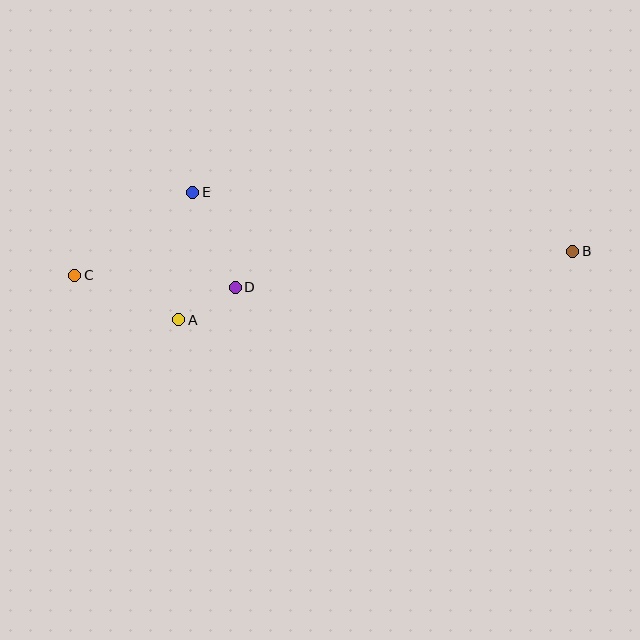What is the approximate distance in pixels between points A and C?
The distance between A and C is approximately 113 pixels.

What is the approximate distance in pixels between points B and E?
The distance between B and E is approximately 384 pixels.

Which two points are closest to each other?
Points A and D are closest to each other.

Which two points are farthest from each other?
Points B and C are farthest from each other.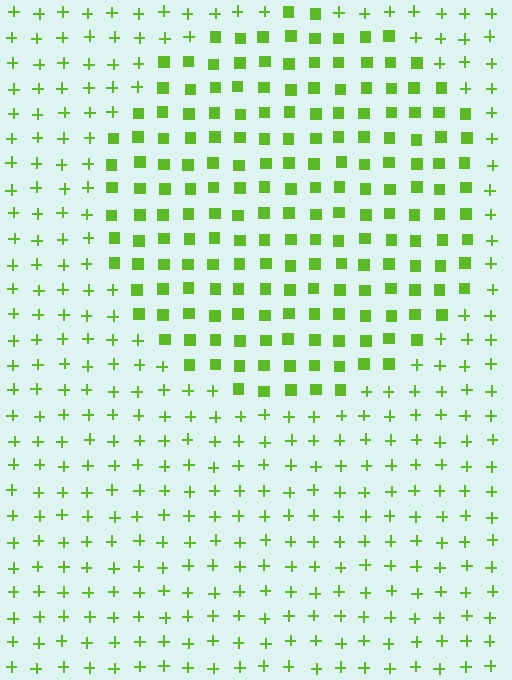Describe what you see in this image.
The image is filled with small lime elements arranged in a uniform grid. A circle-shaped region contains squares, while the surrounding area contains plus signs. The boundary is defined purely by the change in element shape.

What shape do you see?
I see a circle.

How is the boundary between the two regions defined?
The boundary is defined by a change in element shape: squares inside vs. plus signs outside. All elements share the same color and spacing.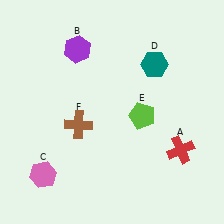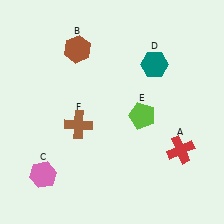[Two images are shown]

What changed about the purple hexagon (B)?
In Image 1, B is purple. In Image 2, it changed to brown.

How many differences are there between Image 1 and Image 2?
There is 1 difference between the two images.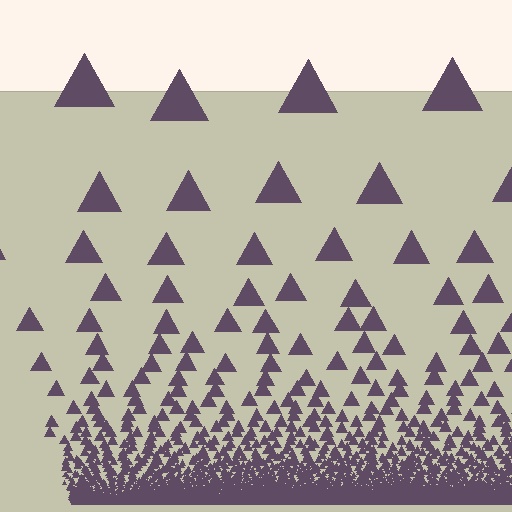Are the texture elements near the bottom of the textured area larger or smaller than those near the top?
Smaller. The gradient is inverted — elements near the bottom are smaller and denser.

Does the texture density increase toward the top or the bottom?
Density increases toward the bottom.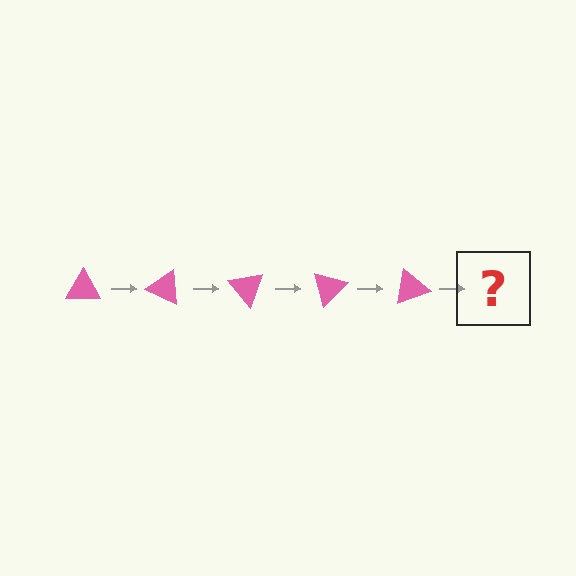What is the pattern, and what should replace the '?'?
The pattern is that the triangle rotates 25 degrees each step. The '?' should be a pink triangle rotated 125 degrees.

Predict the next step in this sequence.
The next step is a pink triangle rotated 125 degrees.